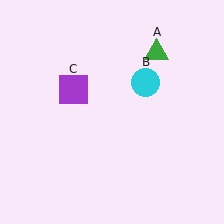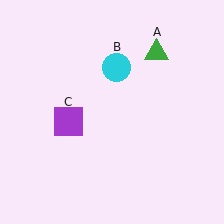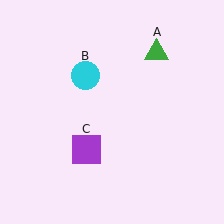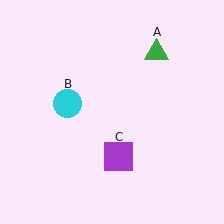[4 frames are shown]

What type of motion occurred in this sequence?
The cyan circle (object B), purple square (object C) rotated counterclockwise around the center of the scene.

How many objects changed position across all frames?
2 objects changed position: cyan circle (object B), purple square (object C).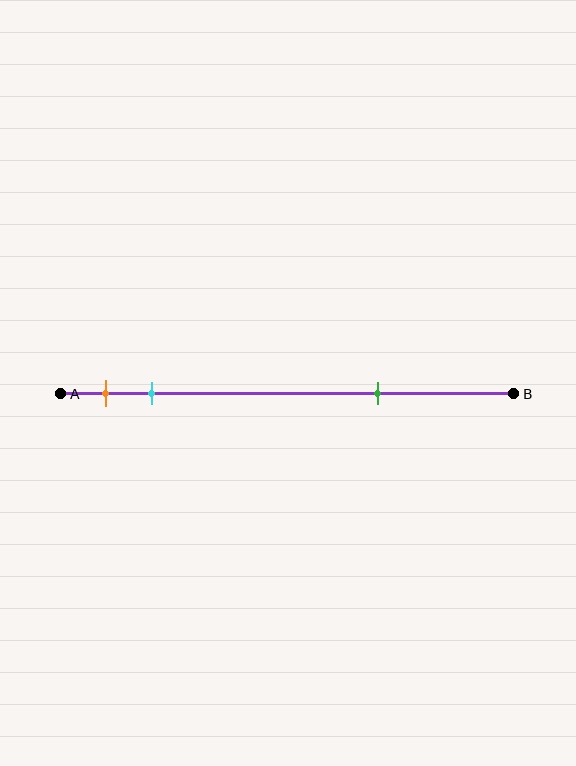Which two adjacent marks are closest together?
The orange and cyan marks are the closest adjacent pair.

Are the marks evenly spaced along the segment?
No, the marks are not evenly spaced.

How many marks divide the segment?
There are 3 marks dividing the segment.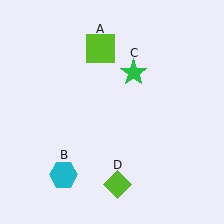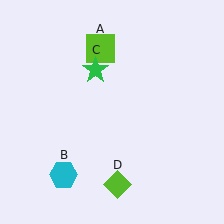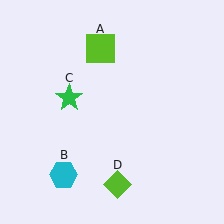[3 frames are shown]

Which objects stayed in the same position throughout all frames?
Lime square (object A) and cyan hexagon (object B) and lime diamond (object D) remained stationary.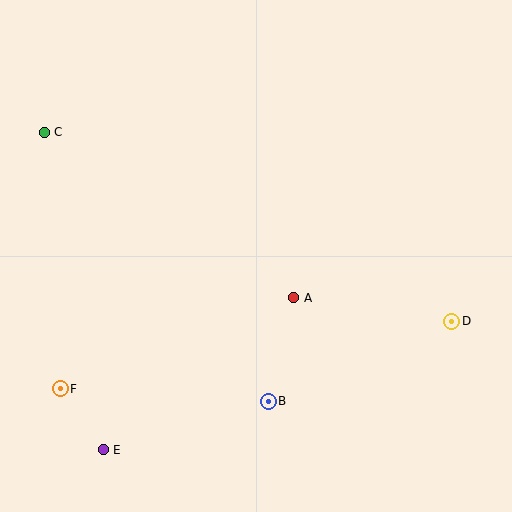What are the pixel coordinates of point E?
Point E is at (103, 450).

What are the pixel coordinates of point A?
Point A is at (294, 298).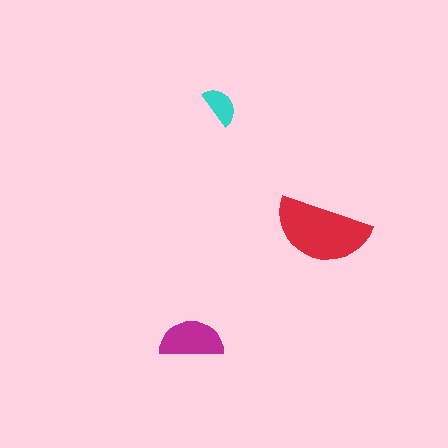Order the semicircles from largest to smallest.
the red one, the magenta one, the cyan one.